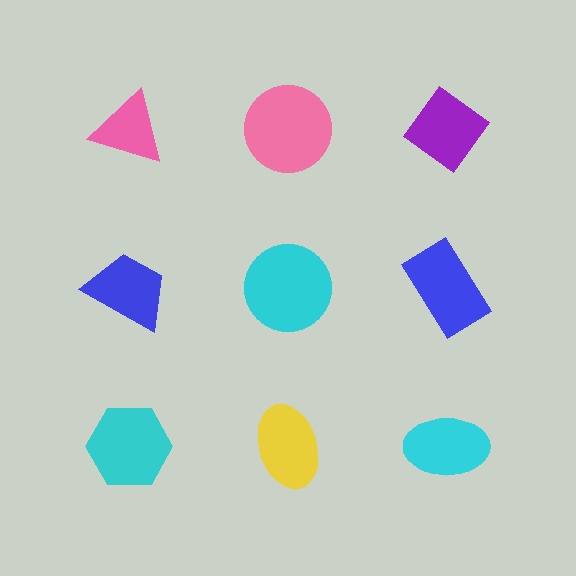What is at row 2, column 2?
A cyan circle.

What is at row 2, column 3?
A blue rectangle.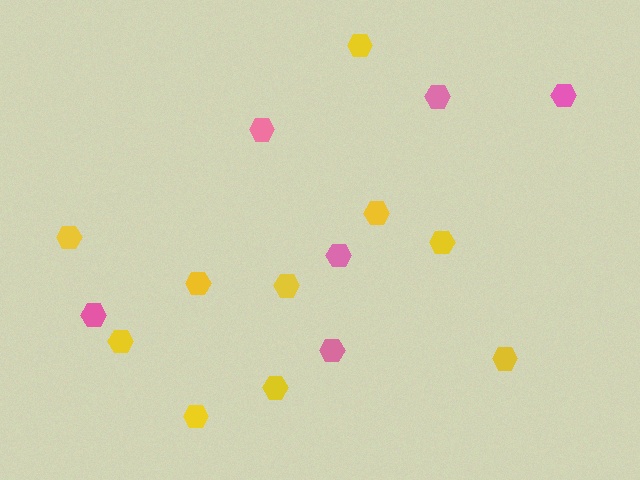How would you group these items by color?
There are 2 groups: one group of yellow hexagons (10) and one group of pink hexagons (6).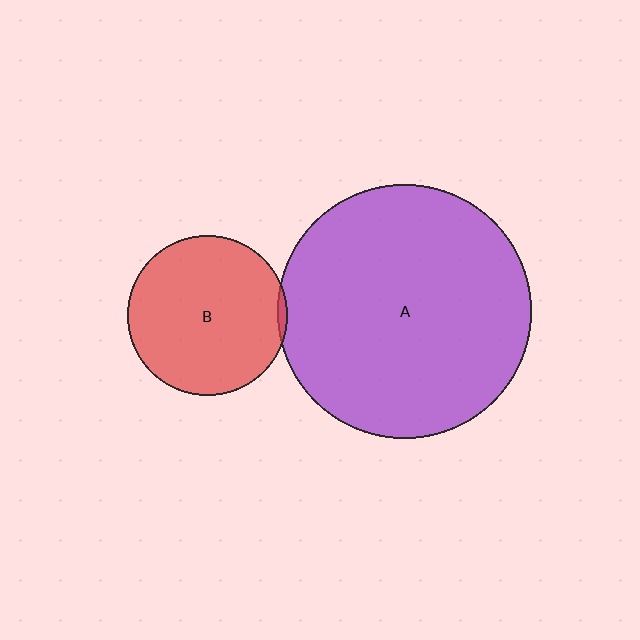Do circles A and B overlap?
Yes.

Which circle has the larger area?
Circle A (purple).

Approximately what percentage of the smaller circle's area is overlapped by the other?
Approximately 5%.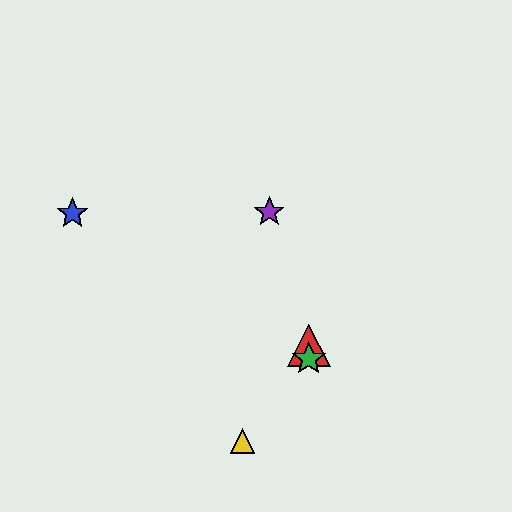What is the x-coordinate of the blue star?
The blue star is at x≈72.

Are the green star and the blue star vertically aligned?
No, the green star is at x≈309 and the blue star is at x≈72.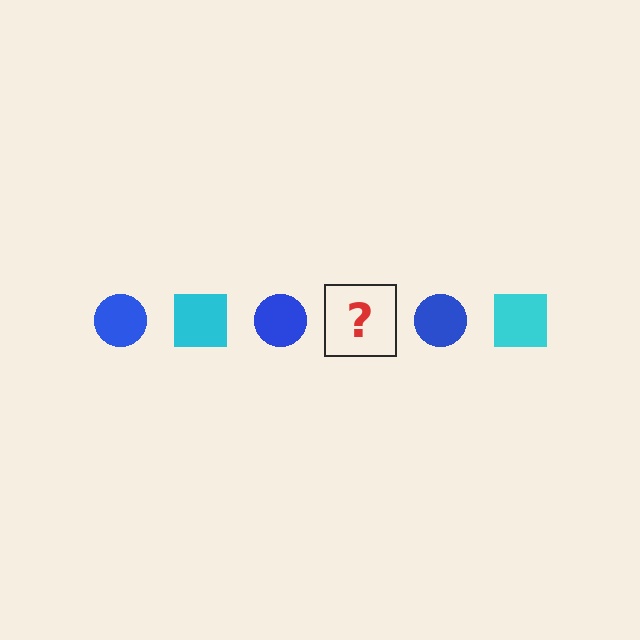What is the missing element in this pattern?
The missing element is a cyan square.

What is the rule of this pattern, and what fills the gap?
The rule is that the pattern alternates between blue circle and cyan square. The gap should be filled with a cyan square.